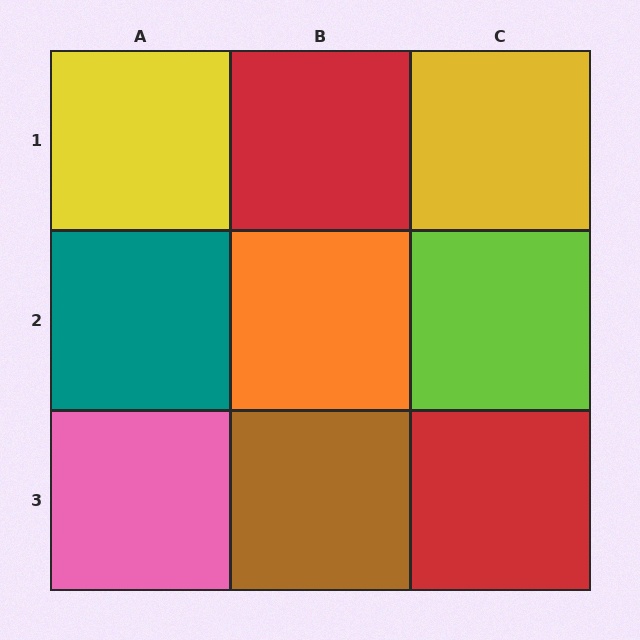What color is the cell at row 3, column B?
Brown.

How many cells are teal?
1 cell is teal.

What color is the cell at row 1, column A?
Yellow.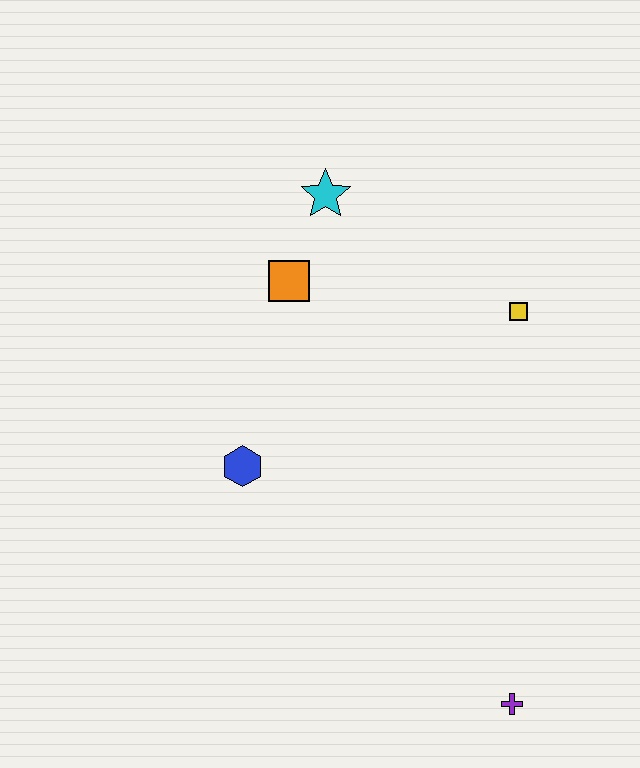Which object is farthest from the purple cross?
The cyan star is farthest from the purple cross.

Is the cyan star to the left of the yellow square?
Yes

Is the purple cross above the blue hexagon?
No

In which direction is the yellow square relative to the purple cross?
The yellow square is above the purple cross.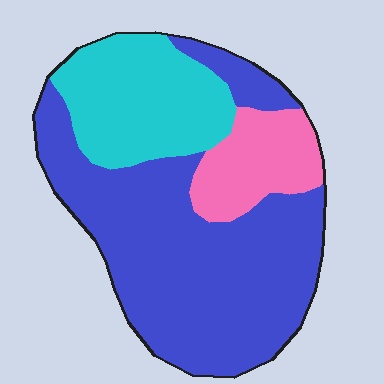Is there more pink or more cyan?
Cyan.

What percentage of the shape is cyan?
Cyan takes up less than a quarter of the shape.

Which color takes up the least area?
Pink, at roughly 15%.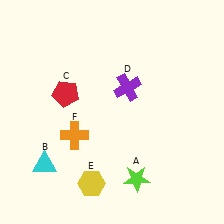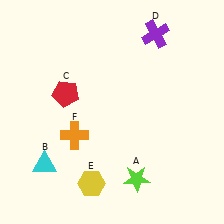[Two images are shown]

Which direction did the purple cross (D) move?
The purple cross (D) moved up.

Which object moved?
The purple cross (D) moved up.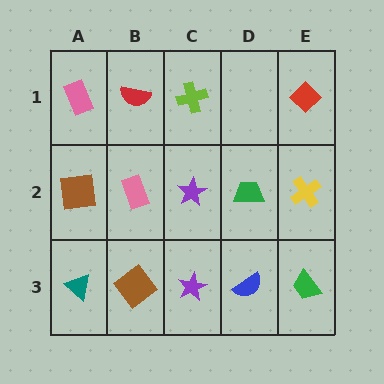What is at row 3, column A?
A teal triangle.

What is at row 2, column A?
A brown square.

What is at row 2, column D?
A green trapezoid.